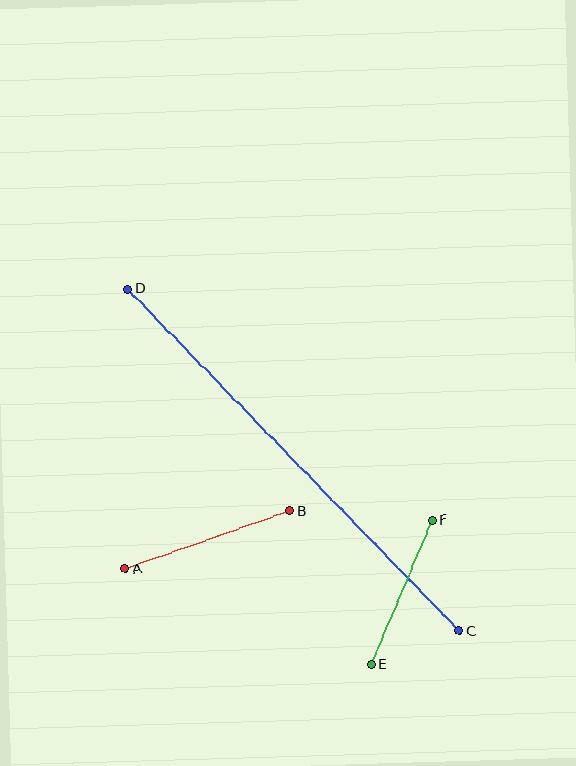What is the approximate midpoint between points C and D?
The midpoint is at approximately (294, 460) pixels.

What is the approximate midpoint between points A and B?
The midpoint is at approximately (207, 540) pixels.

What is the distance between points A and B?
The distance is approximately 174 pixels.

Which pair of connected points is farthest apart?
Points C and D are farthest apart.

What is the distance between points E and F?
The distance is approximately 156 pixels.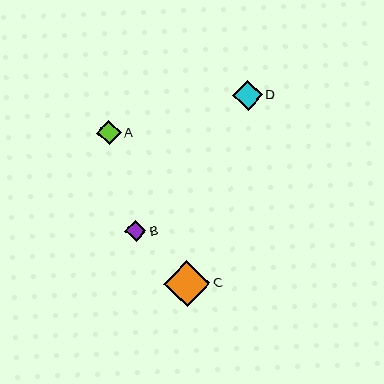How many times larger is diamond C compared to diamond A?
Diamond C is approximately 1.9 times the size of diamond A.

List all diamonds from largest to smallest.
From largest to smallest: C, D, A, B.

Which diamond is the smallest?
Diamond B is the smallest with a size of approximately 21 pixels.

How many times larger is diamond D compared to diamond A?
Diamond D is approximately 1.2 times the size of diamond A.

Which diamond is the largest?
Diamond C is the largest with a size of approximately 46 pixels.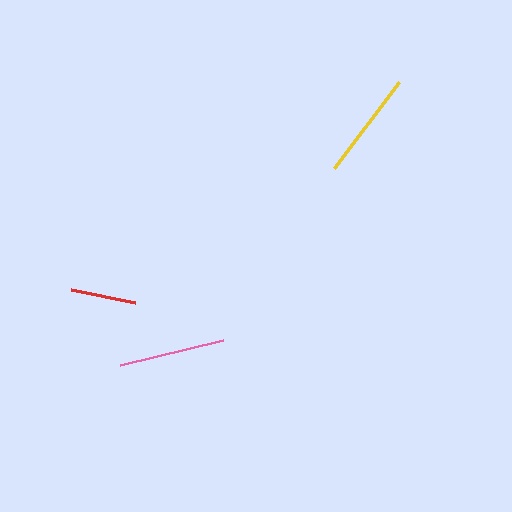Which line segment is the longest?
The yellow line is the longest at approximately 107 pixels.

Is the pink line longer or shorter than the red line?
The pink line is longer than the red line.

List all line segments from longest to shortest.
From longest to shortest: yellow, pink, red.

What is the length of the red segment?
The red segment is approximately 65 pixels long.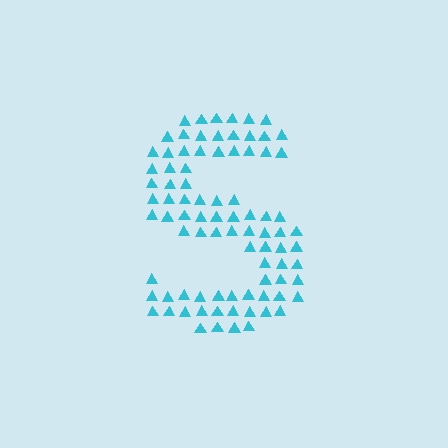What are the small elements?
The small elements are triangles.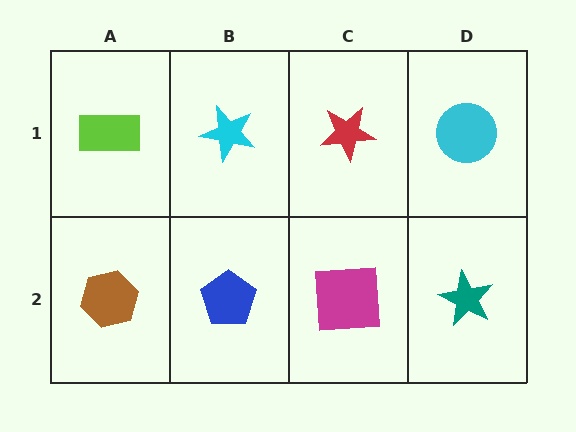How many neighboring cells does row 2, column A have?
2.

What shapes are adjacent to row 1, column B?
A blue pentagon (row 2, column B), a lime rectangle (row 1, column A), a red star (row 1, column C).